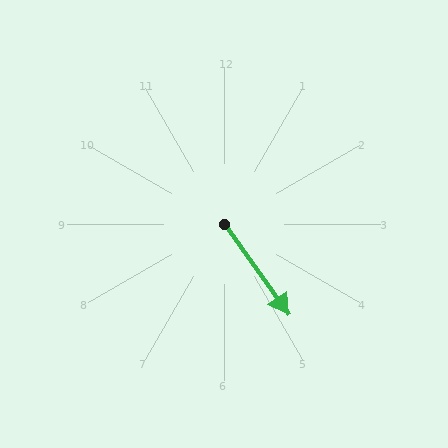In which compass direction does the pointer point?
Southeast.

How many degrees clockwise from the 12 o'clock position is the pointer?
Approximately 144 degrees.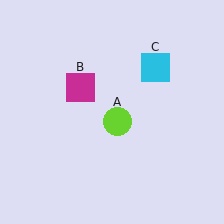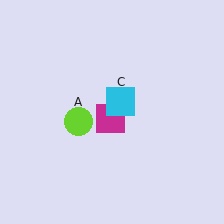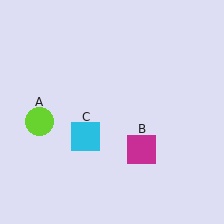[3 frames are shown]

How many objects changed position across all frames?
3 objects changed position: lime circle (object A), magenta square (object B), cyan square (object C).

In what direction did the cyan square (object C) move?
The cyan square (object C) moved down and to the left.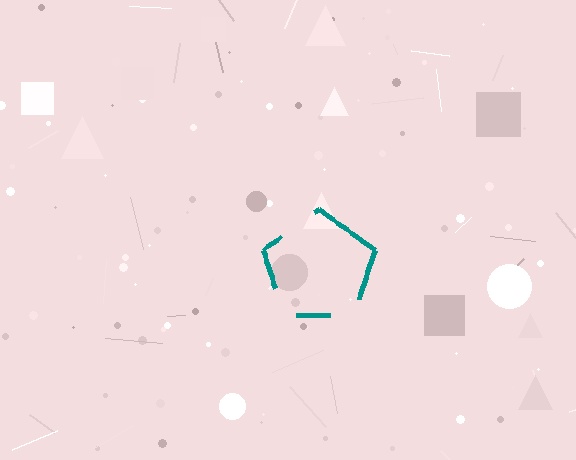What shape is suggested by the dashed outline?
The dashed outline suggests a pentagon.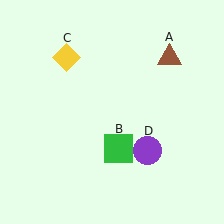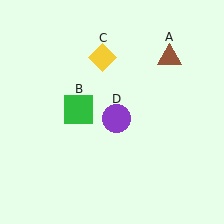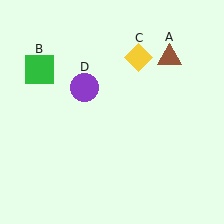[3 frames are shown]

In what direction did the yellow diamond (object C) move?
The yellow diamond (object C) moved right.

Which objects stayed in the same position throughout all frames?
Brown triangle (object A) remained stationary.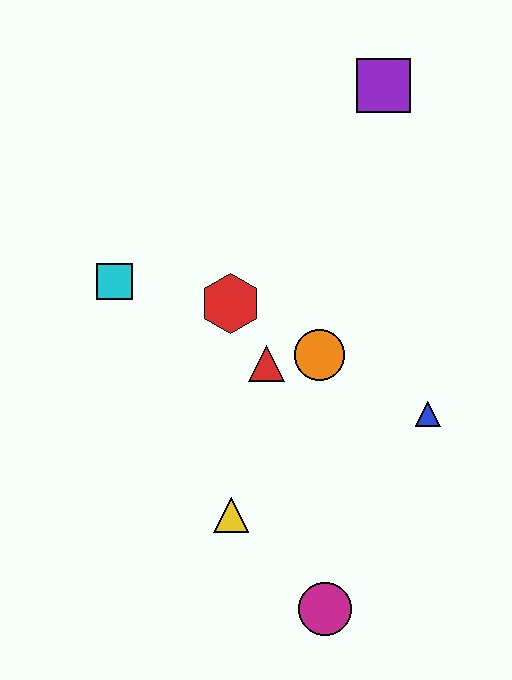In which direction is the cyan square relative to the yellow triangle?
The cyan square is above the yellow triangle.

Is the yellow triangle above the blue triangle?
No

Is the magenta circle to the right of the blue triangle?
No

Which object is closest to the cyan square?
The red hexagon is closest to the cyan square.